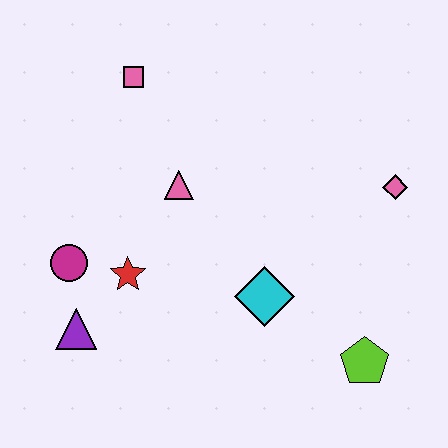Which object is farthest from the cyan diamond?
The pink square is farthest from the cyan diamond.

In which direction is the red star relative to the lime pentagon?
The red star is to the left of the lime pentagon.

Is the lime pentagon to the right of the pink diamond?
No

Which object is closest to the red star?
The magenta circle is closest to the red star.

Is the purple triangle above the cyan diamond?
No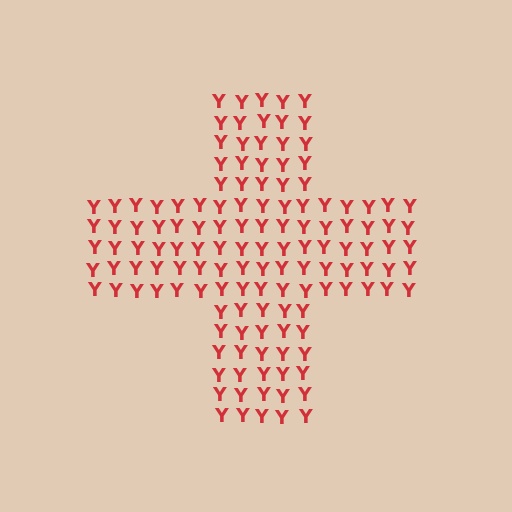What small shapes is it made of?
It is made of small letter Y's.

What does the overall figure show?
The overall figure shows a cross.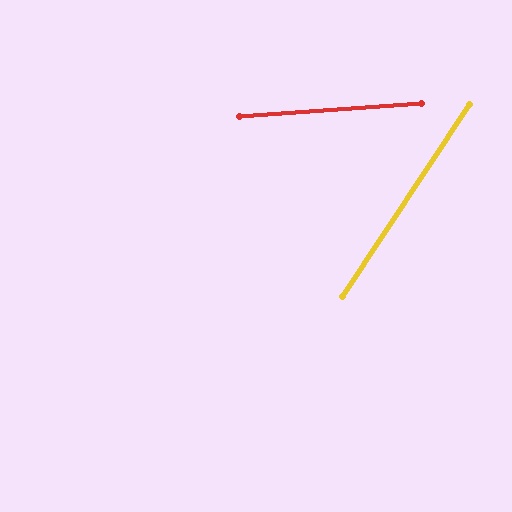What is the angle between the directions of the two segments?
Approximately 52 degrees.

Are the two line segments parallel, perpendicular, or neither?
Neither parallel nor perpendicular — they differ by about 52°.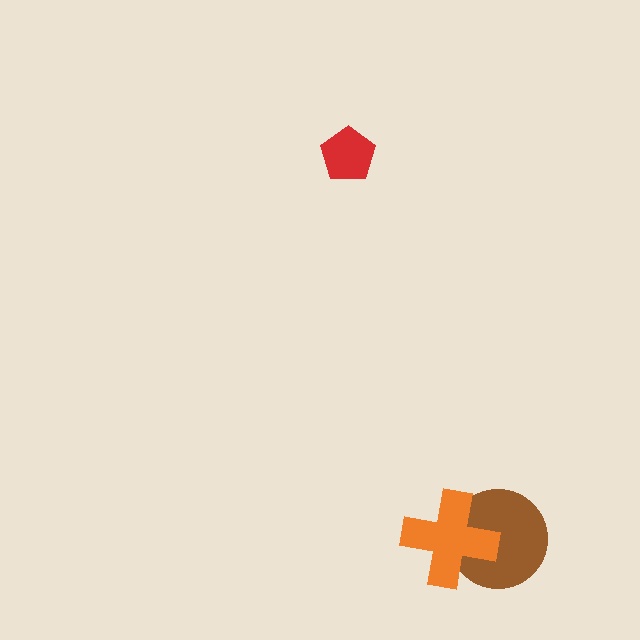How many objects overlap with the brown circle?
1 object overlaps with the brown circle.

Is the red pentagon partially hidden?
No, no other shape covers it.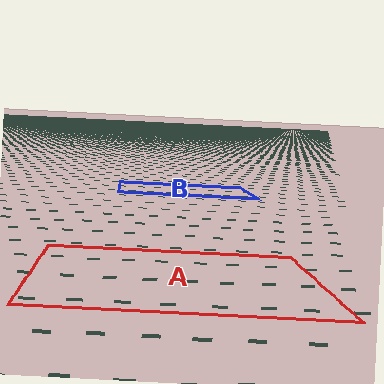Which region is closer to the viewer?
Region A is closer. The texture elements there are larger and more spread out.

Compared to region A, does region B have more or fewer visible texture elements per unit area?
Region B has more texture elements per unit area — they are packed more densely because it is farther away.